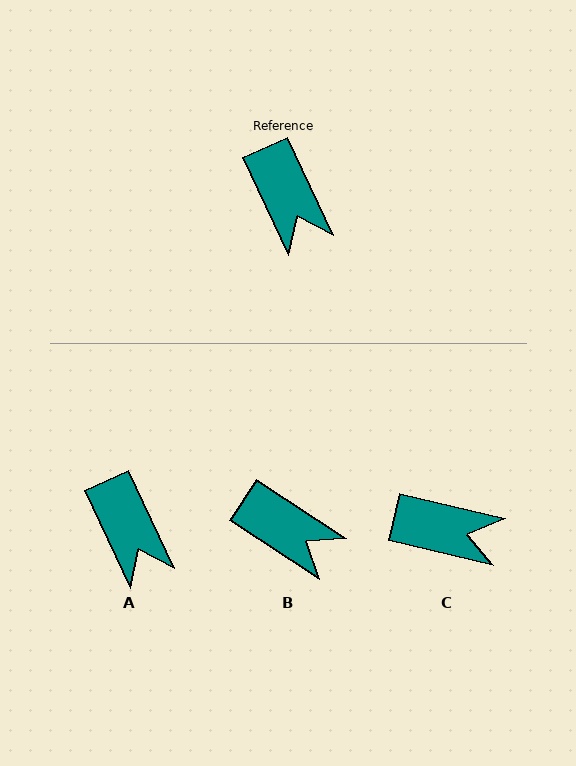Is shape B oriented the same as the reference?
No, it is off by about 32 degrees.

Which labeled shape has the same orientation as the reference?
A.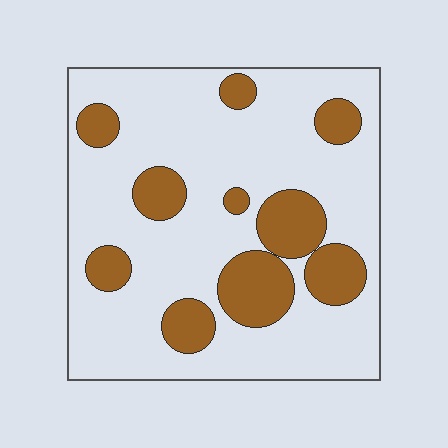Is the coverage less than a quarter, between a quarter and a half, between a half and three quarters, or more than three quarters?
Less than a quarter.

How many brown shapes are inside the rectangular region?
10.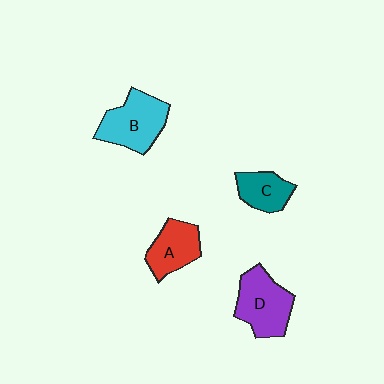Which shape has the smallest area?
Shape C (teal).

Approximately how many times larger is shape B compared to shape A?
Approximately 1.3 times.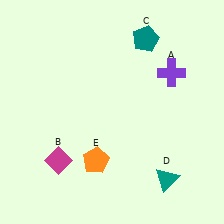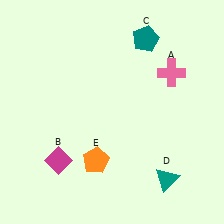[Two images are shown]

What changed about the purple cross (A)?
In Image 1, A is purple. In Image 2, it changed to pink.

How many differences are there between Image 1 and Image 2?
There is 1 difference between the two images.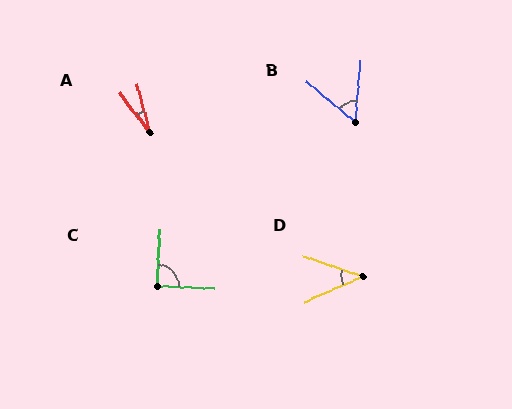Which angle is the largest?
C, at approximately 90 degrees.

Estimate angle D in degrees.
Approximately 42 degrees.